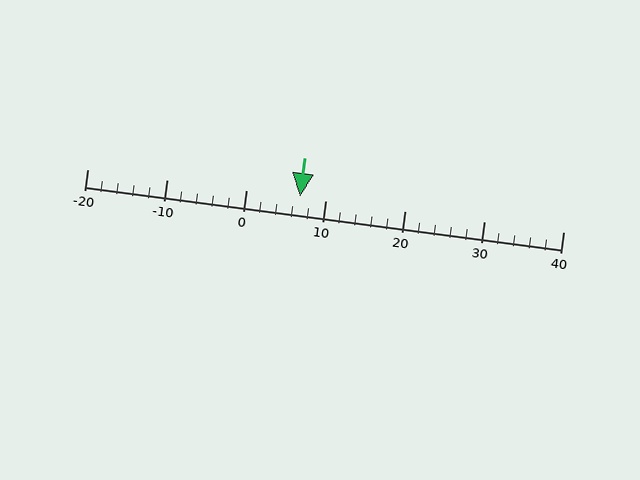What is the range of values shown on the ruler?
The ruler shows values from -20 to 40.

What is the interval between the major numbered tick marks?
The major tick marks are spaced 10 units apart.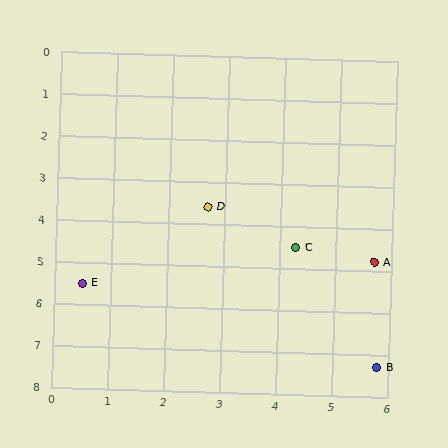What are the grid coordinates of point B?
Point B is at approximately (5.8, 7.3).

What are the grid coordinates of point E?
Point E is at approximately (0.5, 5.5).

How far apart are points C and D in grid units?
Points C and D are about 1.8 grid units apart.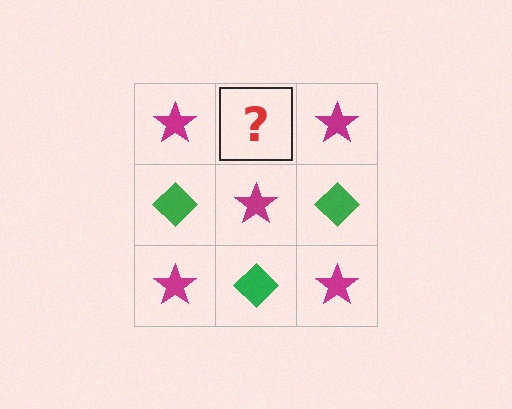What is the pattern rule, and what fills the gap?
The rule is that it alternates magenta star and green diamond in a checkerboard pattern. The gap should be filled with a green diamond.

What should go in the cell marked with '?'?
The missing cell should contain a green diamond.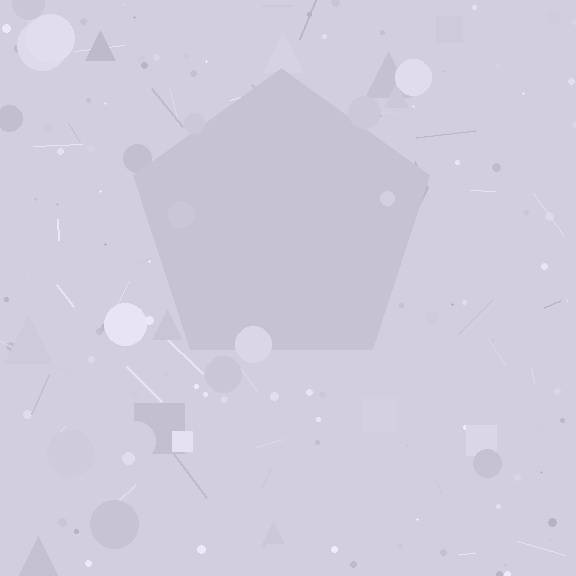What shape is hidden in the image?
A pentagon is hidden in the image.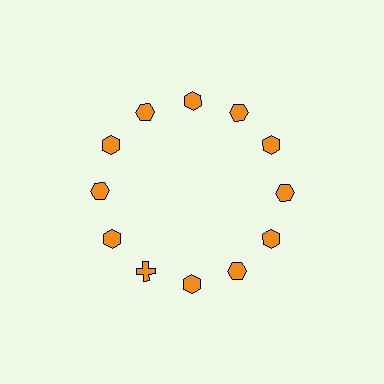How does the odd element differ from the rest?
It has a different shape: cross instead of hexagon.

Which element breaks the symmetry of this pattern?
The orange cross at roughly the 7 o'clock position breaks the symmetry. All other shapes are orange hexagons.